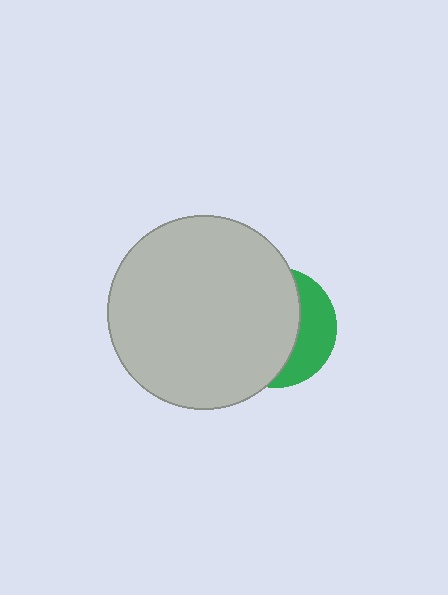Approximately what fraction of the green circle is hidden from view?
Roughly 67% of the green circle is hidden behind the light gray circle.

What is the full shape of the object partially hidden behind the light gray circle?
The partially hidden object is a green circle.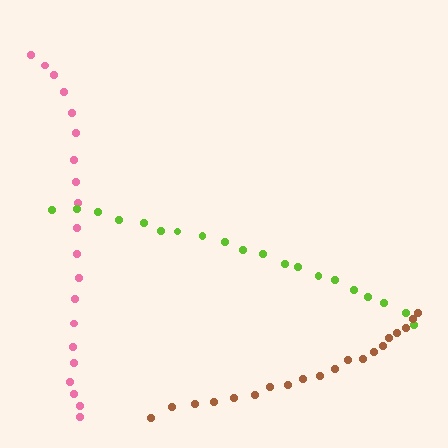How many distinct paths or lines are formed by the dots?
There are 3 distinct paths.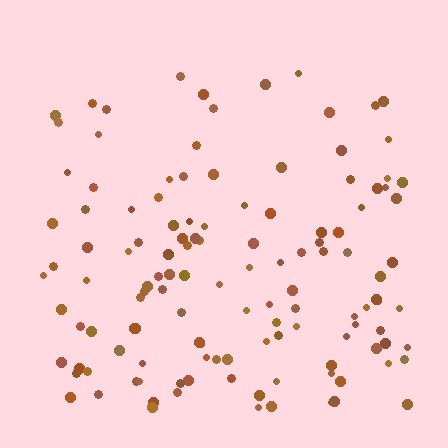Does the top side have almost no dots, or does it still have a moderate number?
Still a moderate number, just noticeably fewer than the bottom.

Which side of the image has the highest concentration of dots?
The bottom.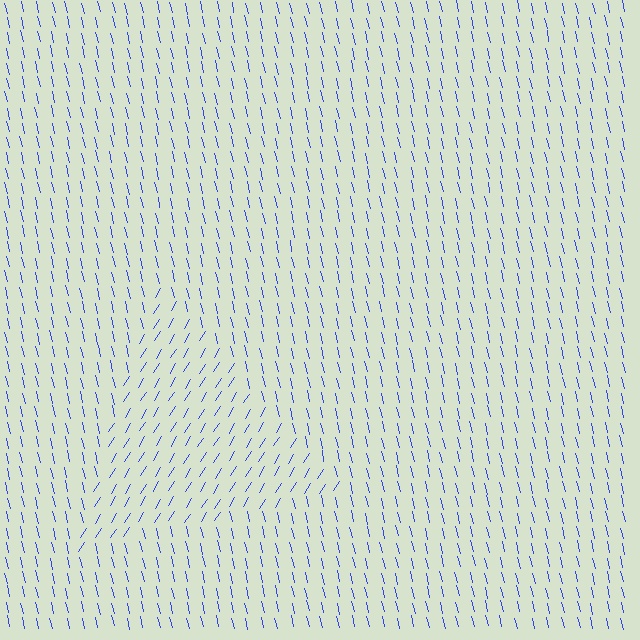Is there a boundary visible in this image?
Yes, there is a texture boundary formed by a change in line orientation.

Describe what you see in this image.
The image is filled with small blue line segments. A triangle region in the image has lines oriented differently from the surrounding lines, creating a visible texture boundary.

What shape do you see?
I see a triangle.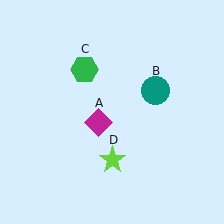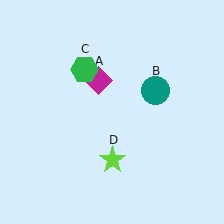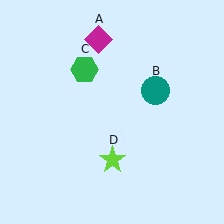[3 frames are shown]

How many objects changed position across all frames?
1 object changed position: magenta diamond (object A).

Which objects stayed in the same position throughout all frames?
Teal circle (object B) and green hexagon (object C) and lime star (object D) remained stationary.